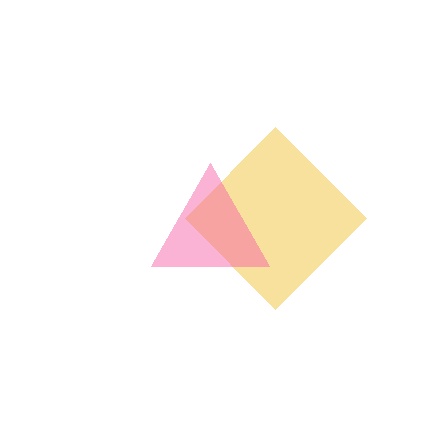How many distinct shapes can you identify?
There are 2 distinct shapes: a yellow diamond, a pink triangle.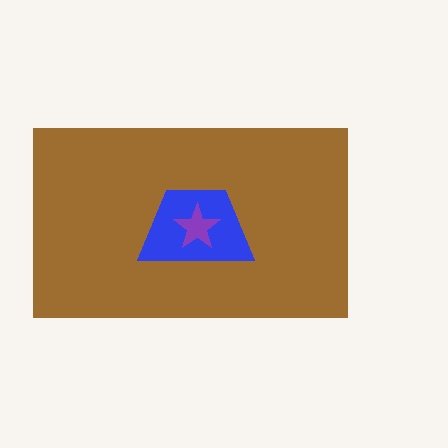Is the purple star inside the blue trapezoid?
Yes.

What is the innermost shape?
The purple star.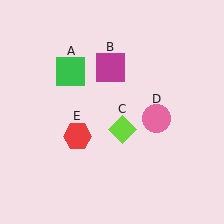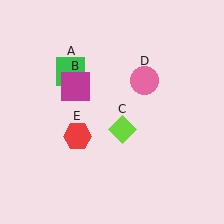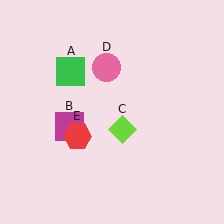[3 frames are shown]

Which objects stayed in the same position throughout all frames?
Green square (object A) and lime diamond (object C) and red hexagon (object E) remained stationary.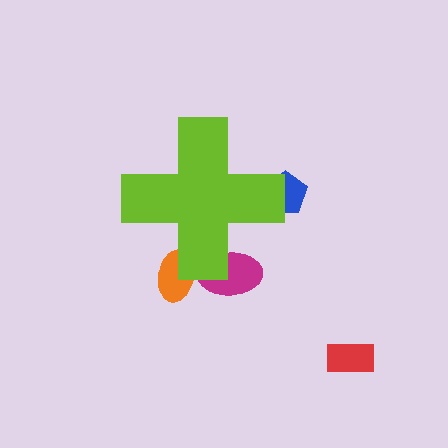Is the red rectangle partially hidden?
No, the red rectangle is fully visible.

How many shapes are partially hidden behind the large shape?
3 shapes are partially hidden.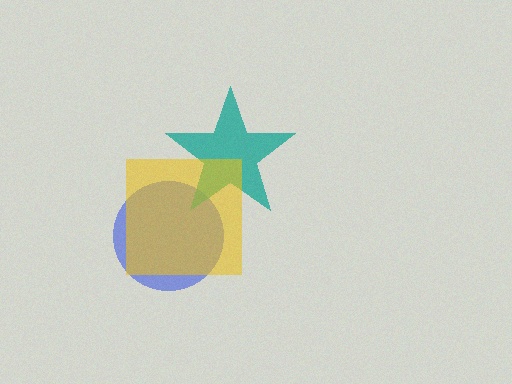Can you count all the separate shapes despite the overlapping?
Yes, there are 3 separate shapes.